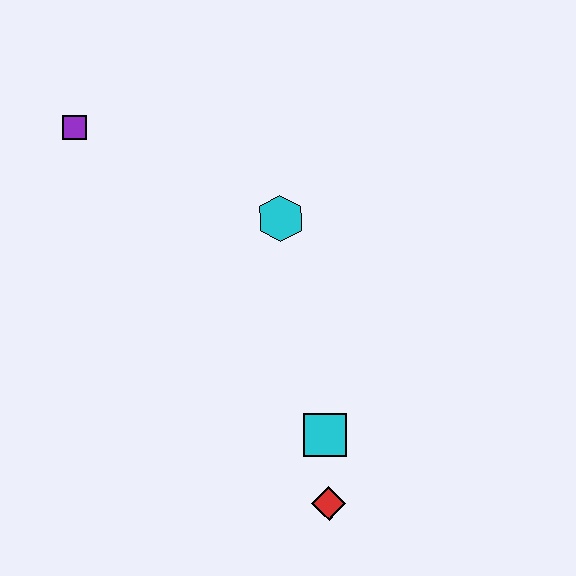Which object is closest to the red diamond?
The cyan square is closest to the red diamond.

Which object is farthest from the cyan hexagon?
The red diamond is farthest from the cyan hexagon.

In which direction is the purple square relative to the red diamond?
The purple square is above the red diamond.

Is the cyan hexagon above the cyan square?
Yes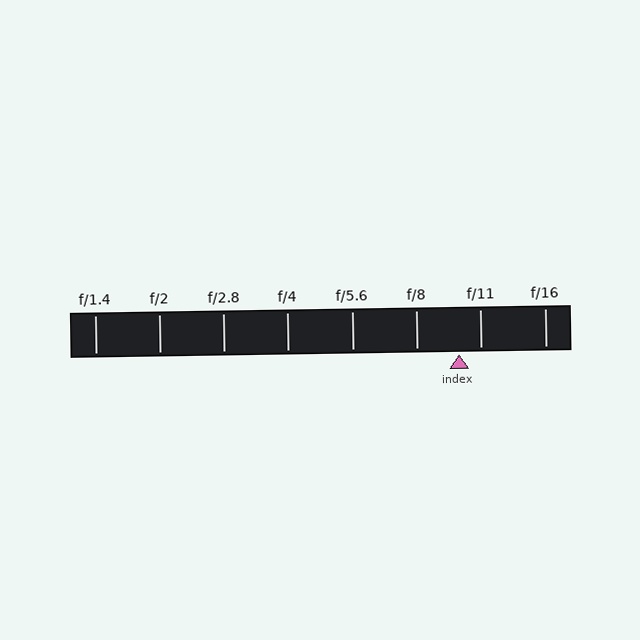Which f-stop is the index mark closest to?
The index mark is closest to f/11.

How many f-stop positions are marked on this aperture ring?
There are 8 f-stop positions marked.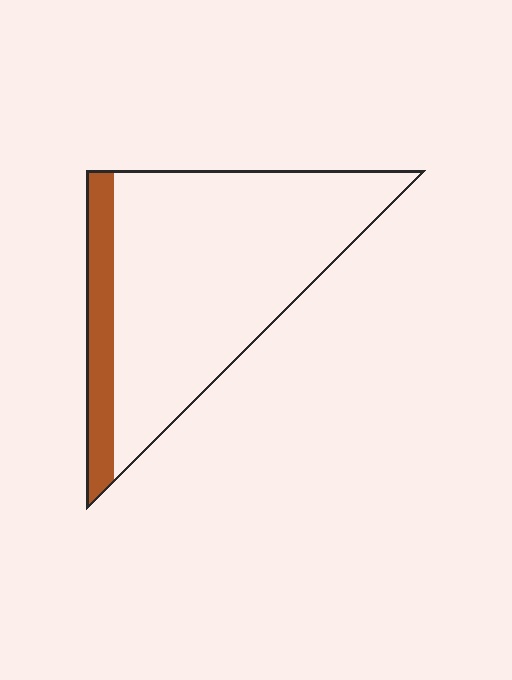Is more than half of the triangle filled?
No.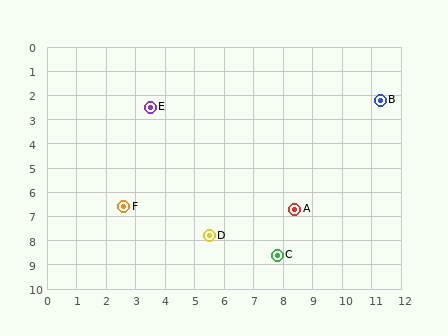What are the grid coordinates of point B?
Point B is at approximately (11.3, 2.2).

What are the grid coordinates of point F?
Point F is at approximately (2.6, 6.6).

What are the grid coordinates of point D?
Point D is at approximately (5.5, 7.8).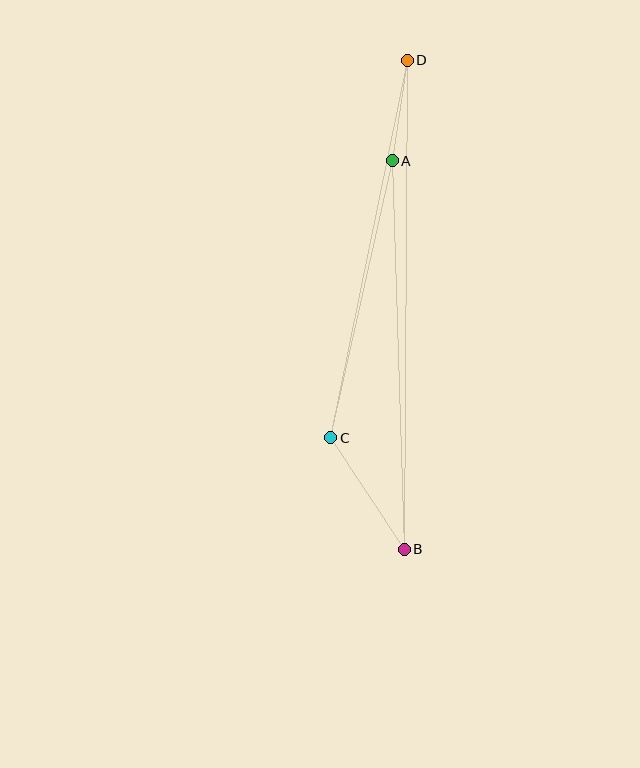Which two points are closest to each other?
Points A and D are closest to each other.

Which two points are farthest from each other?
Points B and D are farthest from each other.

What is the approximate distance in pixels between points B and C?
The distance between B and C is approximately 134 pixels.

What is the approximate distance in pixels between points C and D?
The distance between C and D is approximately 385 pixels.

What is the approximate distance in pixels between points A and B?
The distance between A and B is approximately 389 pixels.